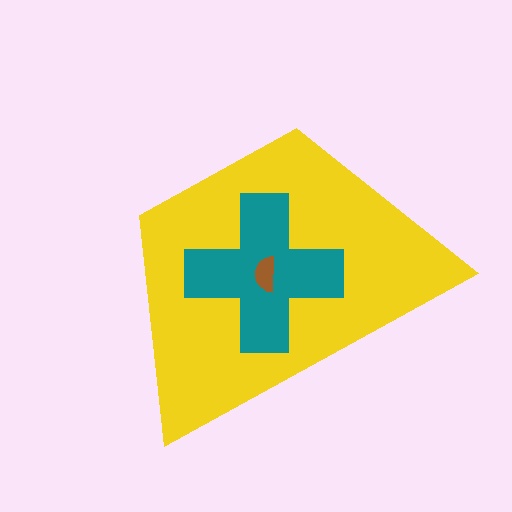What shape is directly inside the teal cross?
The brown semicircle.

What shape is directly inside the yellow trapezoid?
The teal cross.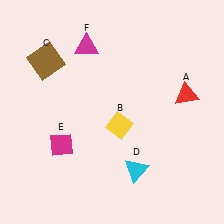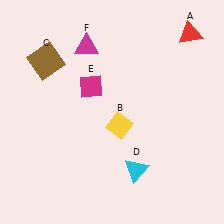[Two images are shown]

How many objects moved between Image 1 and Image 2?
2 objects moved between the two images.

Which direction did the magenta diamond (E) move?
The magenta diamond (E) moved up.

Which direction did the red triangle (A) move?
The red triangle (A) moved up.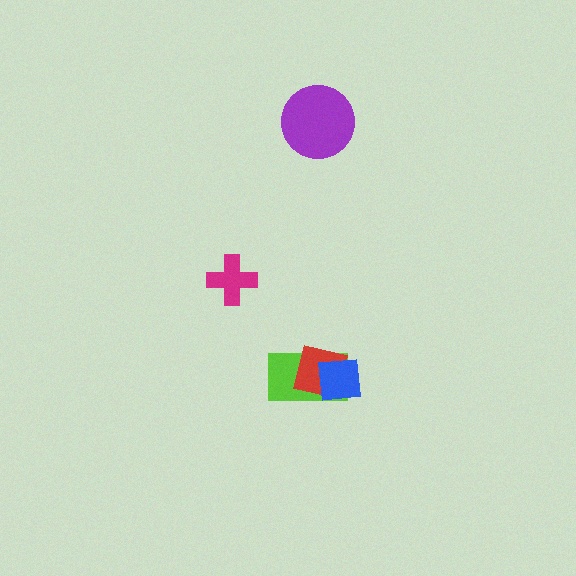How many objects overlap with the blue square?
2 objects overlap with the blue square.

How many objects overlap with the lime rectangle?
2 objects overlap with the lime rectangle.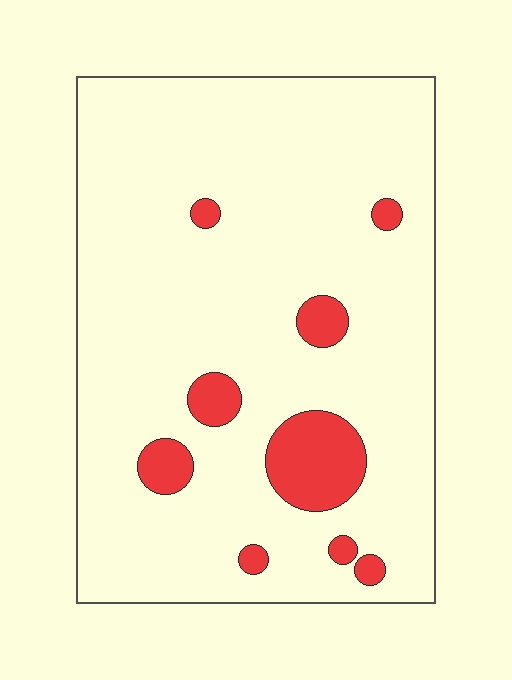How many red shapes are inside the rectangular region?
9.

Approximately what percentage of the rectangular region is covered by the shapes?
Approximately 10%.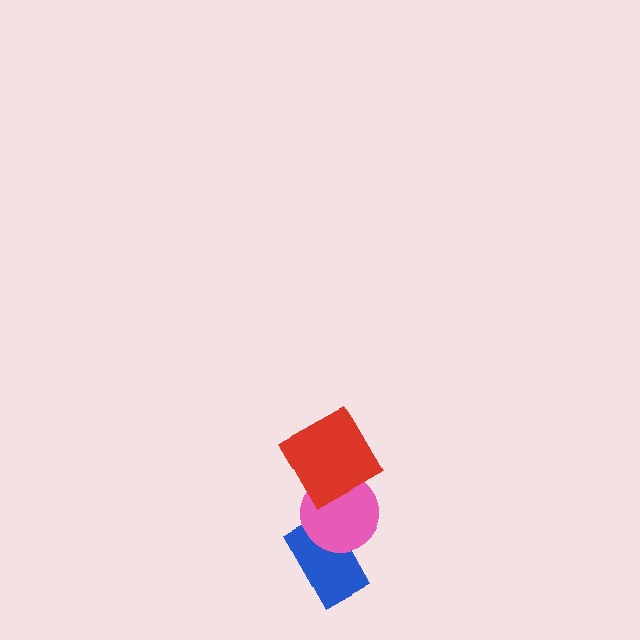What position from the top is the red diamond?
The red diamond is 1st from the top.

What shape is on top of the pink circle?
The red diamond is on top of the pink circle.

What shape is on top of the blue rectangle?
The pink circle is on top of the blue rectangle.